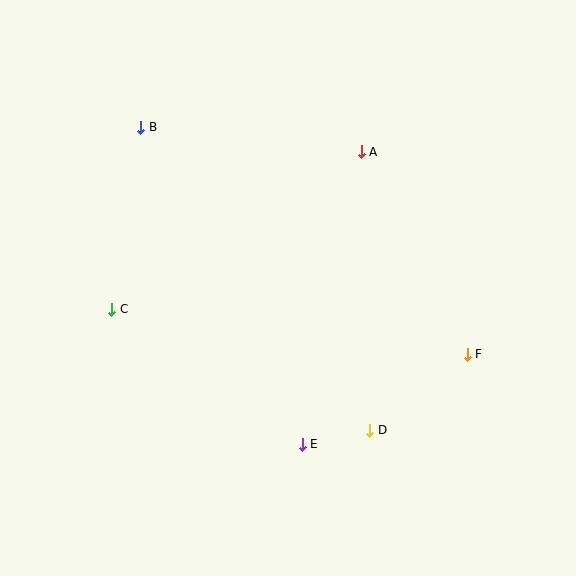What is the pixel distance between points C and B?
The distance between C and B is 185 pixels.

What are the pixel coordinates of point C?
Point C is at (112, 309).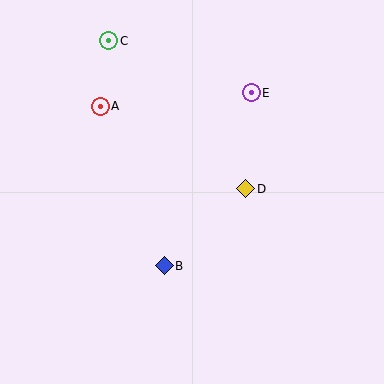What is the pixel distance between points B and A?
The distance between B and A is 172 pixels.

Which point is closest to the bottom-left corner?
Point B is closest to the bottom-left corner.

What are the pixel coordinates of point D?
Point D is at (246, 189).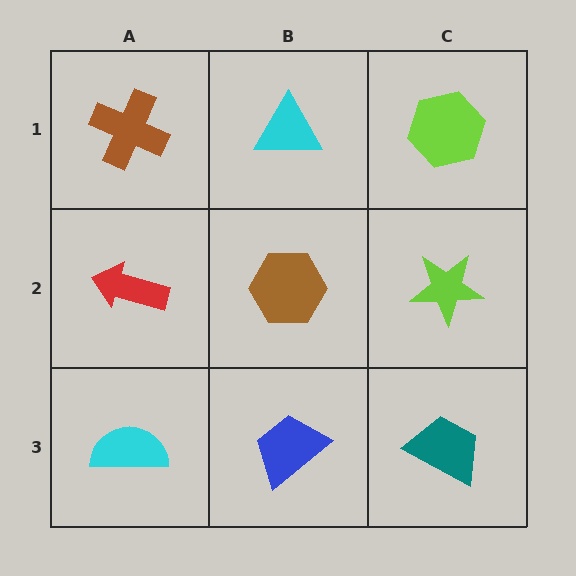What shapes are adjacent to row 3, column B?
A brown hexagon (row 2, column B), a cyan semicircle (row 3, column A), a teal trapezoid (row 3, column C).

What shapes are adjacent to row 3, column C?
A lime star (row 2, column C), a blue trapezoid (row 3, column B).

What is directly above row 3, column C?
A lime star.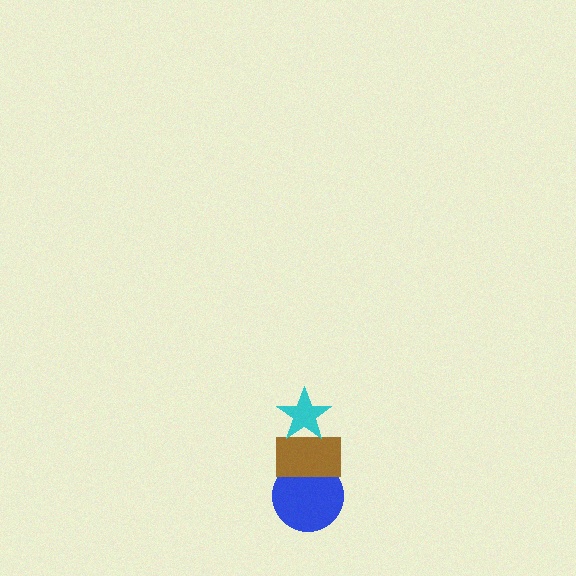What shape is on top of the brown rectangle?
The cyan star is on top of the brown rectangle.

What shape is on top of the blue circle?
The brown rectangle is on top of the blue circle.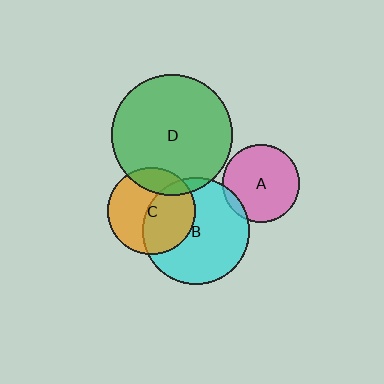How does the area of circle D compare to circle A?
Approximately 2.4 times.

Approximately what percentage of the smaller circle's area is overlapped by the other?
Approximately 10%.